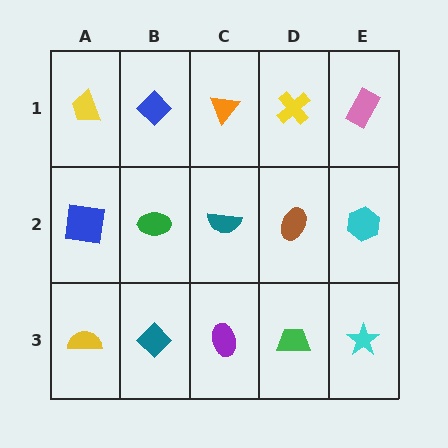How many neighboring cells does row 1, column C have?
3.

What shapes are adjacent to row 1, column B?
A green ellipse (row 2, column B), a yellow trapezoid (row 1, column A), an orange triangle (row 1, column C).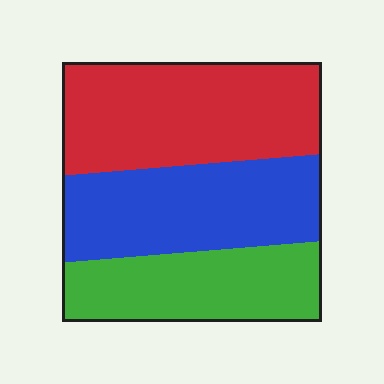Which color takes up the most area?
Red, at roughly 40%.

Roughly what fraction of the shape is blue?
Blue takes up about one third (1/3) of the shape.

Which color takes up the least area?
Green, at roughly 25%.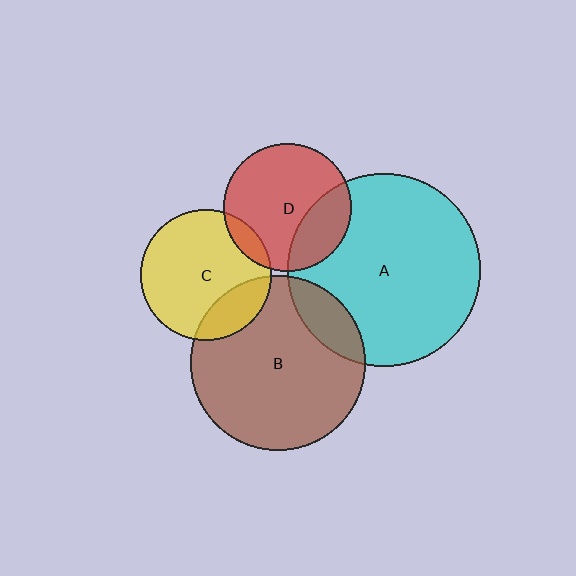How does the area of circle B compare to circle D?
Approximately 1.9 times.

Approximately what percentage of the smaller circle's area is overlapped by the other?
Approximately 10%.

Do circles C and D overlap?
Yes.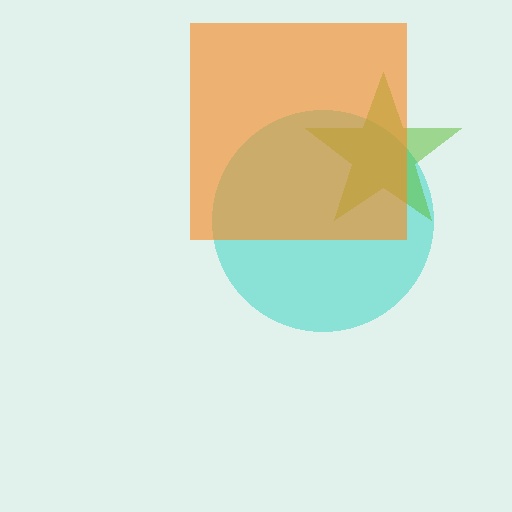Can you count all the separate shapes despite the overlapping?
Yes, there are 3 separate shapes.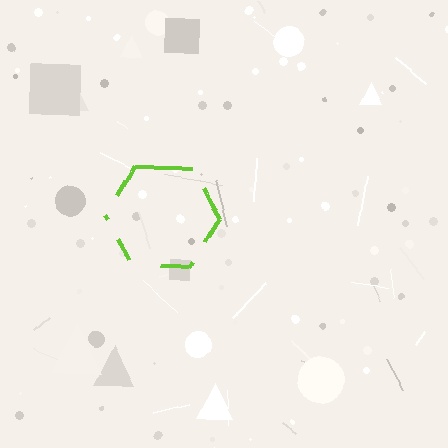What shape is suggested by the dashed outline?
The dashed outline suggests a hexagon.